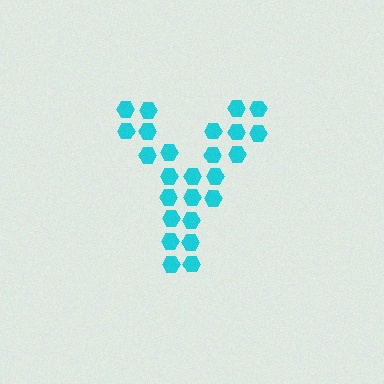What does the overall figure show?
The overall figure shows the letter Y.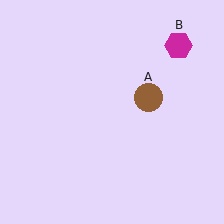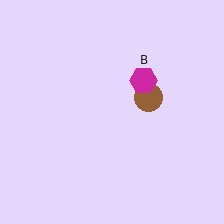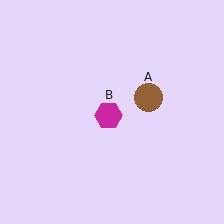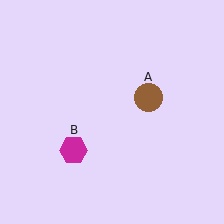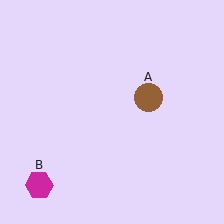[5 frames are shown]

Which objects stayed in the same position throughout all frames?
Brown circle (object A) remained stationary.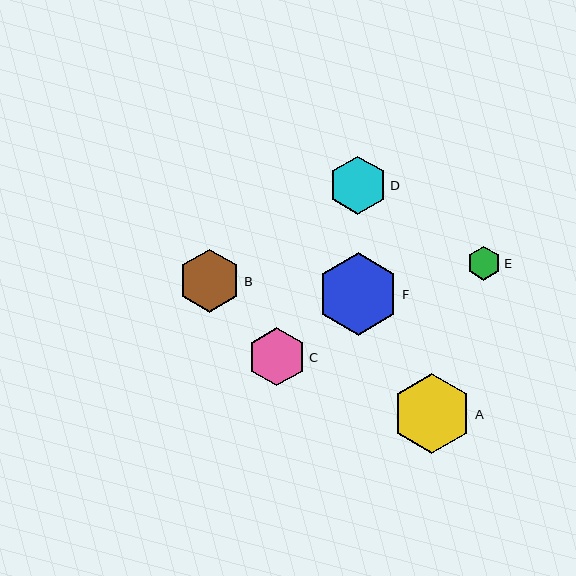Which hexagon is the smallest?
Hexagon E is the smallest with a size of approximately 34 pixels.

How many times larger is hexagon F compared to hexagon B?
Hexagon F is approximately 1.3 times the size of hexagon B.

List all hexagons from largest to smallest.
From largest to smallest: F, A, B, C, D, E.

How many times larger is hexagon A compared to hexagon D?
Hexagon A is approximately 1.4 times the size of hexagon D.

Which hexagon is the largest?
Hexagon F is the largest with a size of approximately 82 pixels.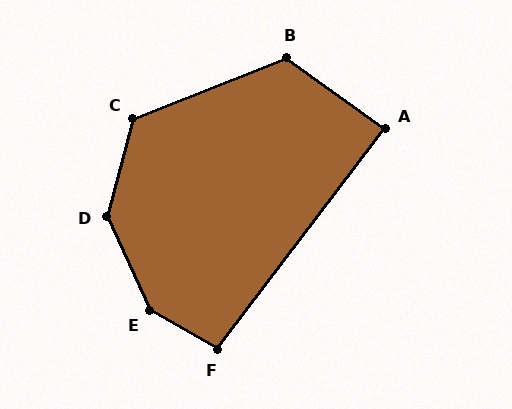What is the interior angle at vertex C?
Approximately 127 degrees (obtuse).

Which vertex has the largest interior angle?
E, at approximately 145 degrees.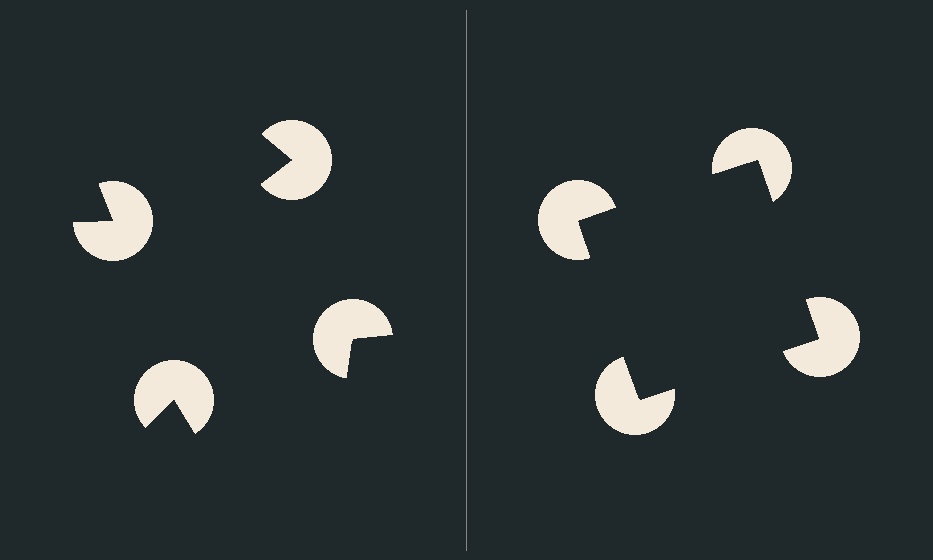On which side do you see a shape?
An illusory square appears on the right side. On the left side the wedge cuts are rotated, so no coherent shape forms.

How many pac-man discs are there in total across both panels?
8 — 4 on each side.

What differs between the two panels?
The pac-man discs are positioned identically on both sides; only the wedge orientations differ. On the right they align to a square; on the left they are misaligned.